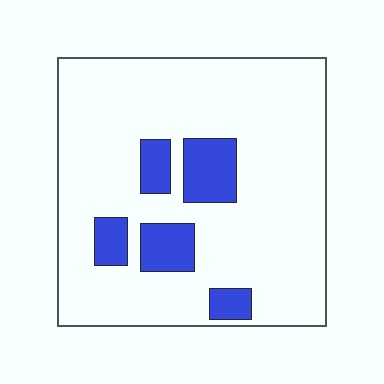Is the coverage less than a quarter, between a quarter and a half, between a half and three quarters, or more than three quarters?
Less than a quarter.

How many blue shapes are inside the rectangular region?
5.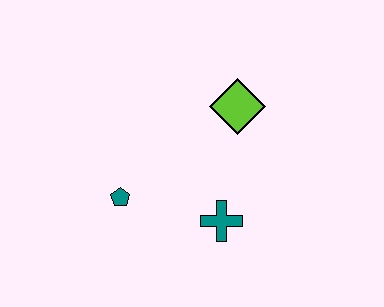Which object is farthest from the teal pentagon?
The lime diamond is farthest from the teal pentagon.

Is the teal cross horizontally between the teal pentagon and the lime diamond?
Yes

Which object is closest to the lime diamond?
The teal cross is closest to the lime diamond.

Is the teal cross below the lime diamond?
Yes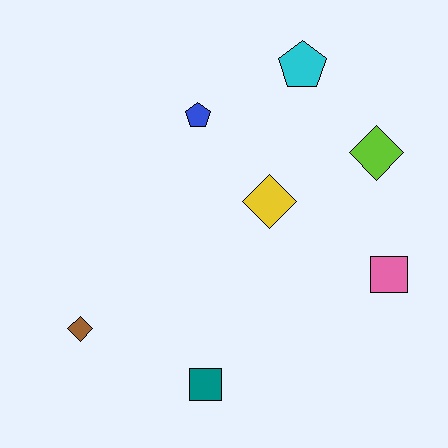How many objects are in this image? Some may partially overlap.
There are 7 objects.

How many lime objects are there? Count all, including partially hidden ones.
There is 1 lime object.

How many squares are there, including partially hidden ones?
There are 2 squares.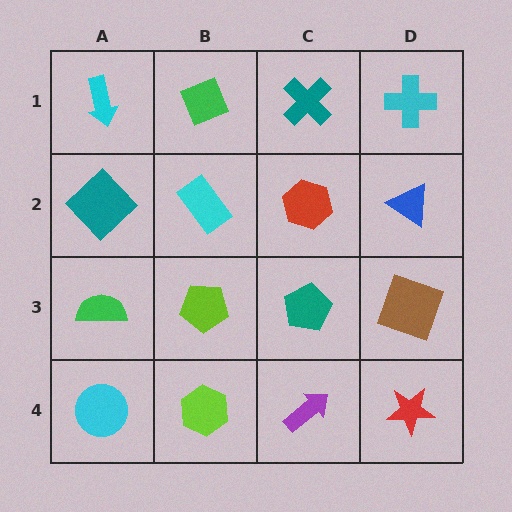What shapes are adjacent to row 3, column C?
A red hexagon (row 2, column C), a purple arrow (row 4, column C), a lime pentagon (row 3, column B), a brown square (row 3, column D).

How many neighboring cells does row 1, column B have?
3.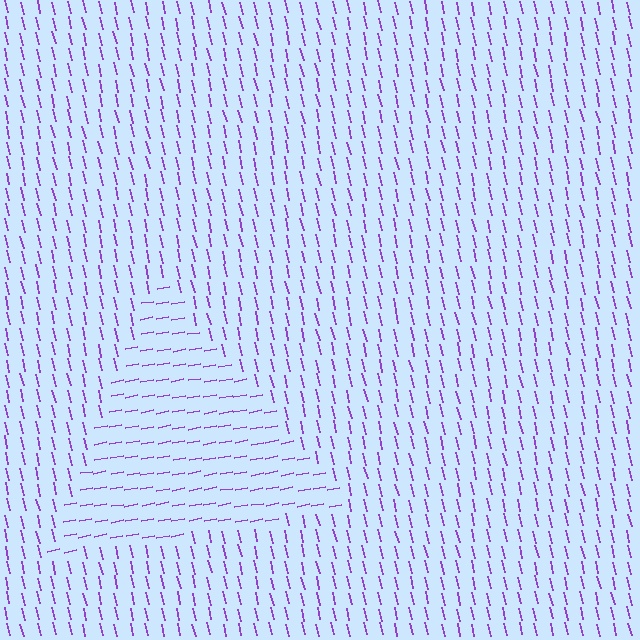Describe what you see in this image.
The image is filled with small purple line segments. A triangle region in the image has lines oriented differently from the surrounding lines, creating a visible texture boundary.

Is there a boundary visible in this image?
Yes, there is a texture boundary formed by a change in line orientation.